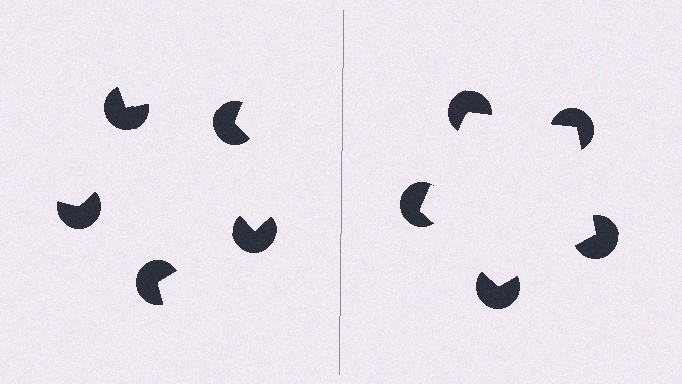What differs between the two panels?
The pac-man discs are positioned identically on both sides; only the wedge orientations differ. On the right they align to a pentagon; on the left they are misaligned.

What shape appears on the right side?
An illusory pentagon.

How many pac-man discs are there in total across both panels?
10 — 5 on each side.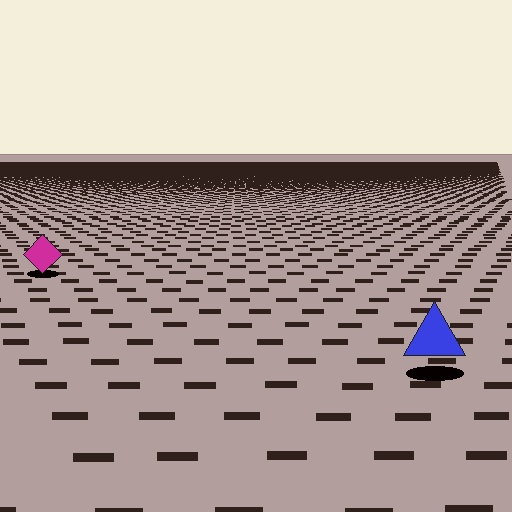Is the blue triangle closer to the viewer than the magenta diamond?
Yes. The blue triangle is closer — you can tell from the texture gradient: the ground texture is coarser near it.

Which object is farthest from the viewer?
The magenta diamond is farthest from the viewer. It appears smaller and the ground texture around it is denser.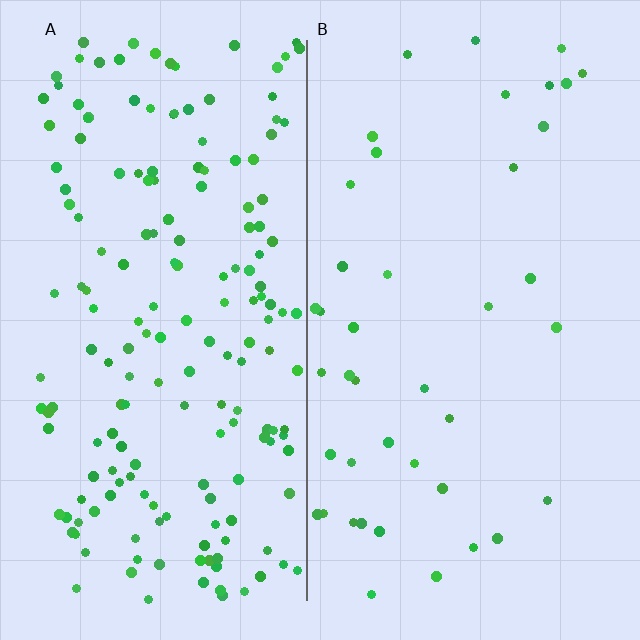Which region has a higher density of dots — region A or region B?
A (the left).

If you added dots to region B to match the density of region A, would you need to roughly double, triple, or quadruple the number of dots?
Approximately quadruple.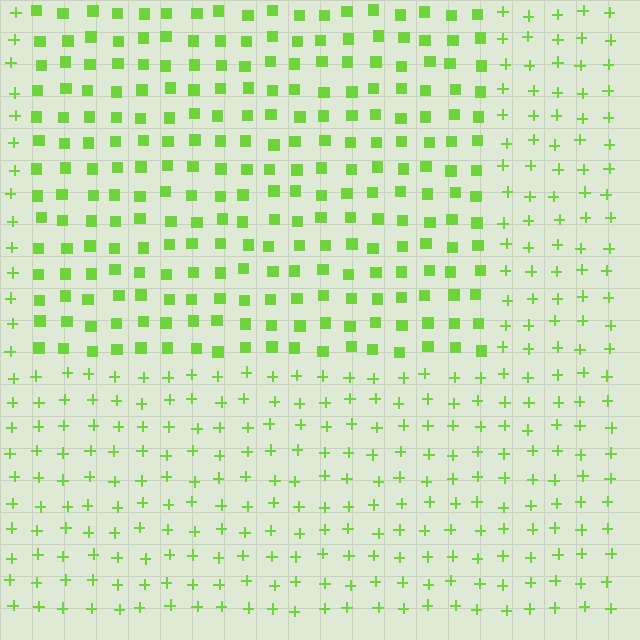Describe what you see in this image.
The image is filled with small lime elements arranged in a uniform grid. A rectangle-shaped region contains squares, while the surrounding area contains plus signs. The boundary is defined purely by the change in element shape.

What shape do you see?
I see a rectangle.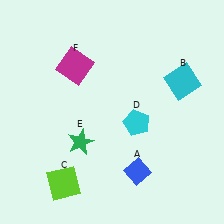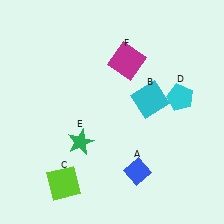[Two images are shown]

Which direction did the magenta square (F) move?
The magenta square (F) moved right.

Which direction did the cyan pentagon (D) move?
The cyan pentagon (D) moved right.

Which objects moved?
The objects that moved are: the cyan square (B), the cyan pentagon (D), the magenta square (F).